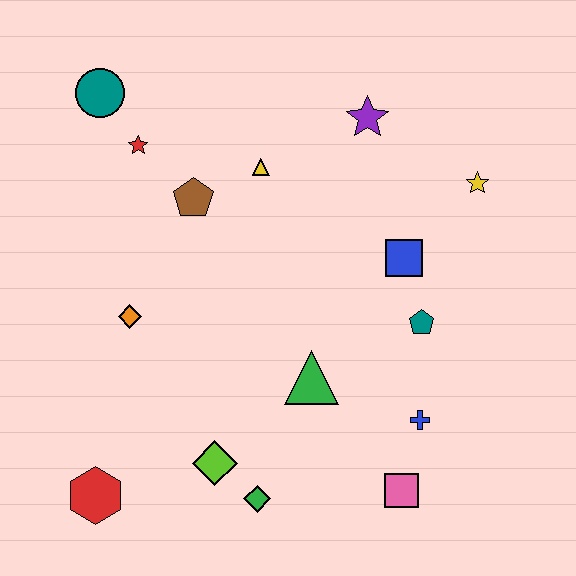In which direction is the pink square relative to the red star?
The pink square is below the red star.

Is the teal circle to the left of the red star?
Yes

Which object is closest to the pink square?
The blue cross is closest to the pink square.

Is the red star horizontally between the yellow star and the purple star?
No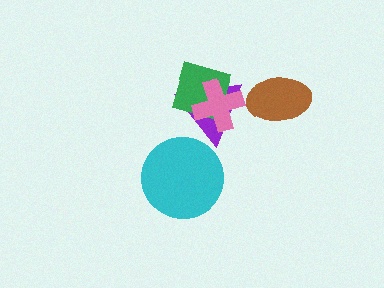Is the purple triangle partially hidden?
Yes, it is partially covered by another shape.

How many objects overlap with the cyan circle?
0 objects overlap with the cyan circle.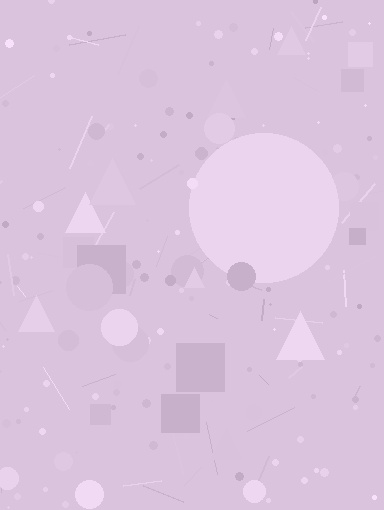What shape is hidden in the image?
A circle is hidden in the image.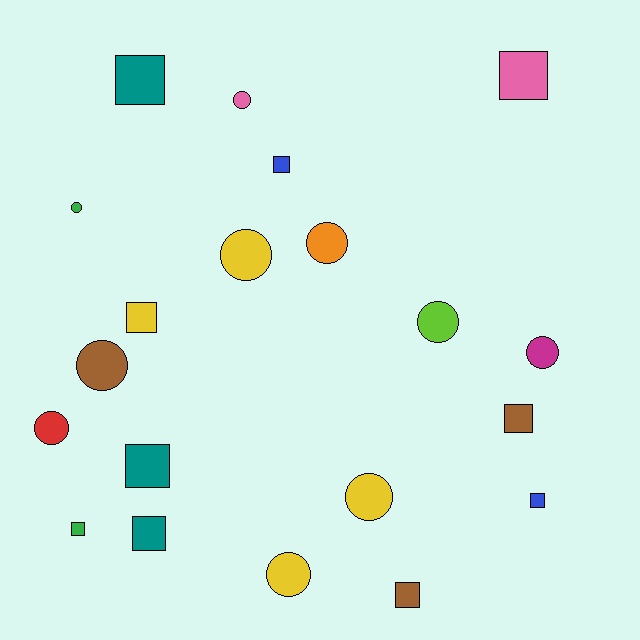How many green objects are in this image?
There are 2 green objects.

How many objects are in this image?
There are 20 objects.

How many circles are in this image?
There are 10 circles.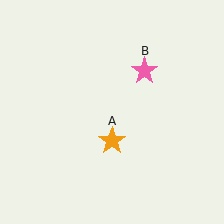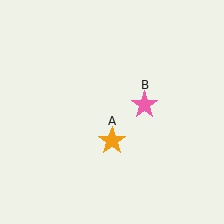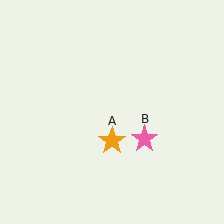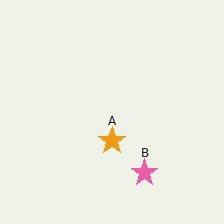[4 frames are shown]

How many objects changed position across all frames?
1 object changed position: pink star (object B).